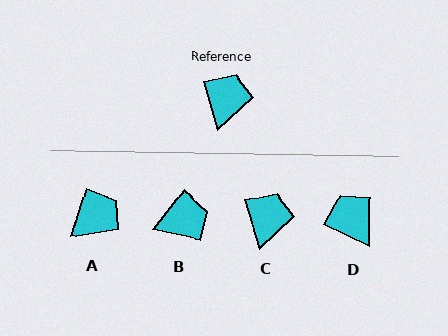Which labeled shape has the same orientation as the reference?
C.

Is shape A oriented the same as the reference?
No, it is off by about 34 degrees.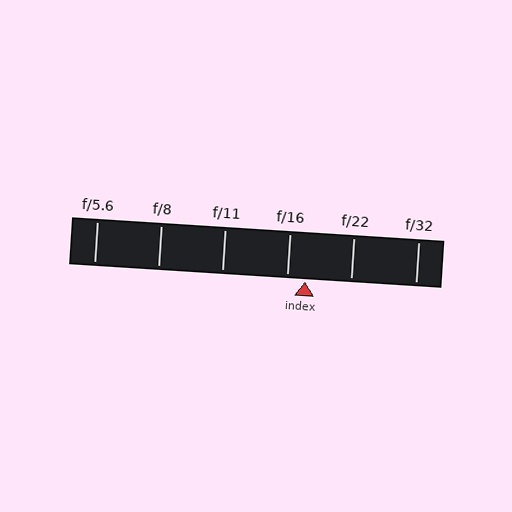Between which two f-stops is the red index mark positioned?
The index mark is between f/16 and f/22.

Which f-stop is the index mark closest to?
The index mark is closest to f/16.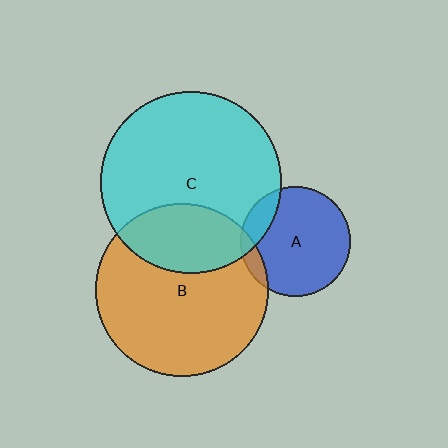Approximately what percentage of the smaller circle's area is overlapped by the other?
Approximately 10%.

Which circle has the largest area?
Circle C (cyan).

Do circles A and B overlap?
Yes.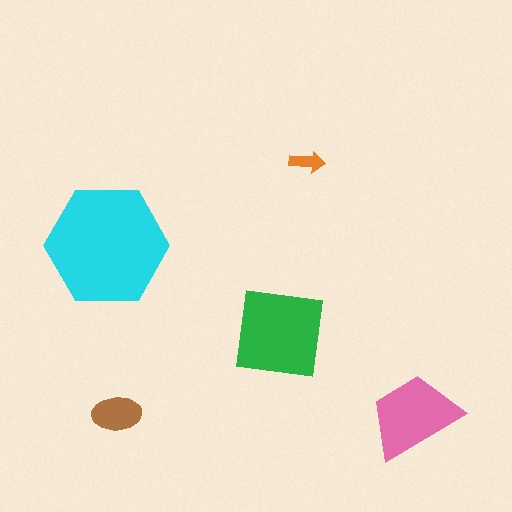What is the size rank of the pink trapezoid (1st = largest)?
3rd.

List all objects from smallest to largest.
The orange arrow, the brown ellipse, the pink trapezoid, the green square, the cyan hexagon.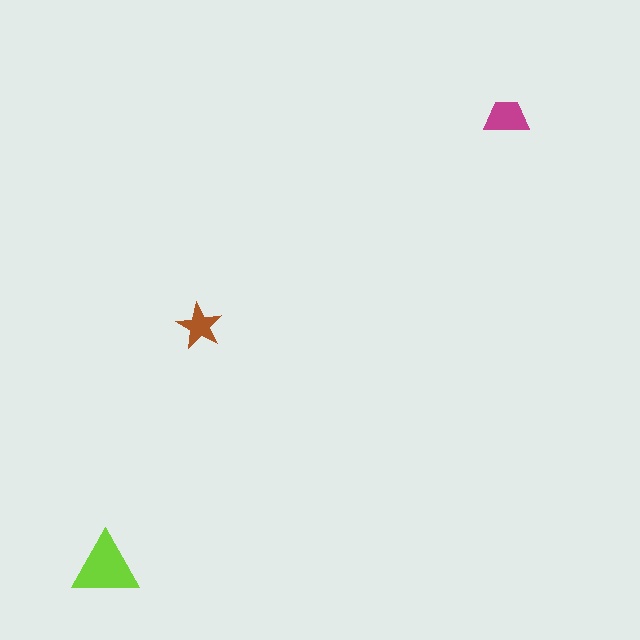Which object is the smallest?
The brown star.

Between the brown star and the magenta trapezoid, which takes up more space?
The magenta trapezoid.